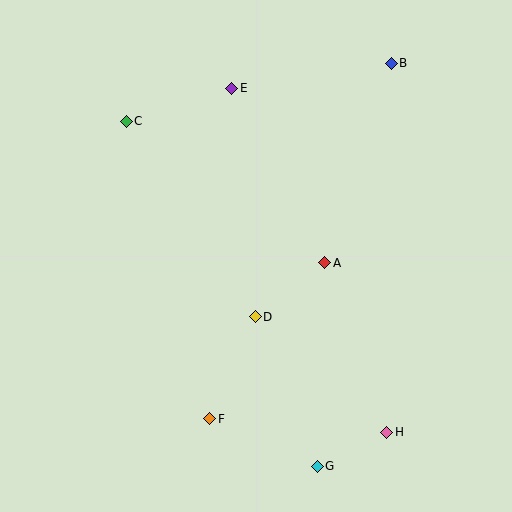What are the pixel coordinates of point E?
Point E is at (232, 88).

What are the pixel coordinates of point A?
Point A is at (325, 263).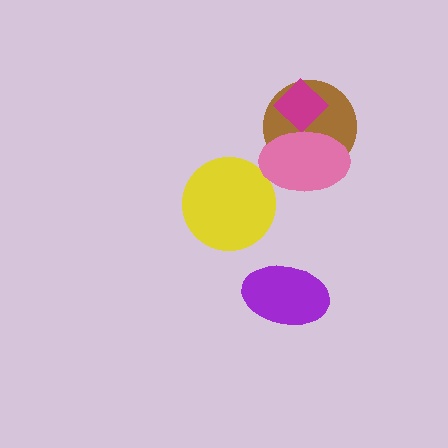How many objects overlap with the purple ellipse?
0 objects overlap with the purple ellipse.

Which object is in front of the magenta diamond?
The pink ellipse is in front of the magenta diamond.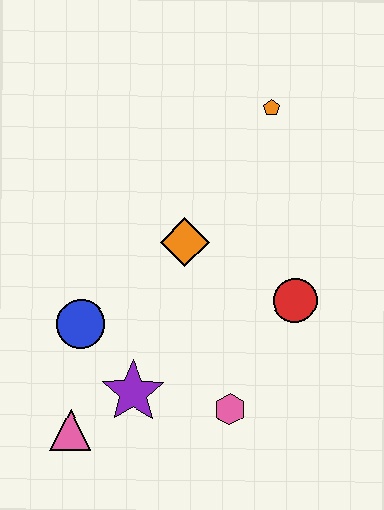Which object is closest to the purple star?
The pink triangle is closest to the purple star.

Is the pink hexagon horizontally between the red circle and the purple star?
Yes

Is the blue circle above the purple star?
Yes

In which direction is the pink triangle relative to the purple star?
The pink triangle is to the left of the purple star.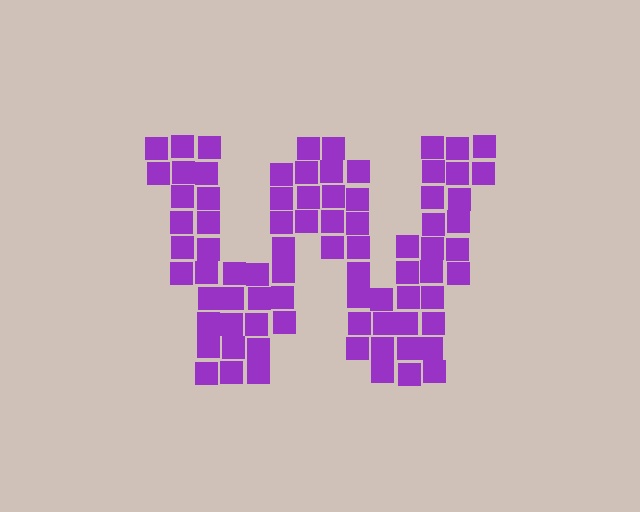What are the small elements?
The small elements are squares.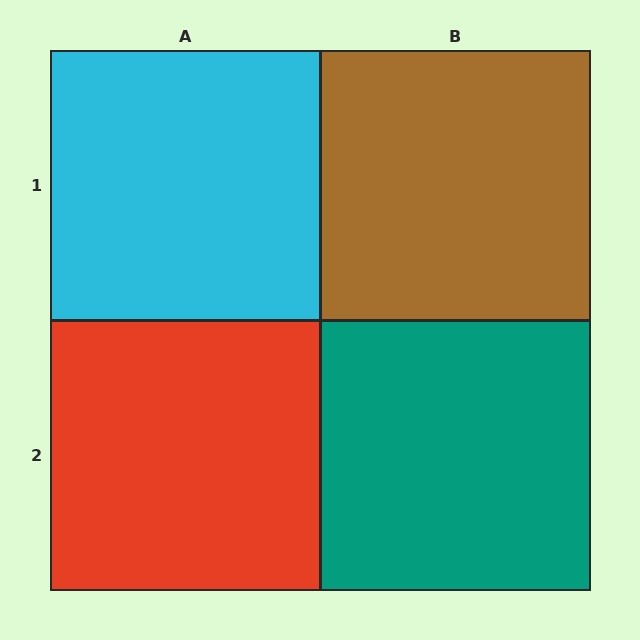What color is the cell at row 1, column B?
Brown.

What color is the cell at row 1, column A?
Cyan.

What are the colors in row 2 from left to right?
Red, teal.